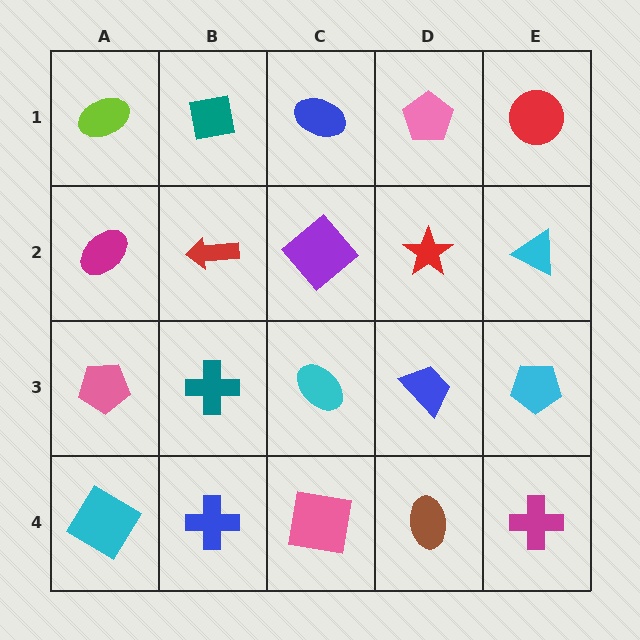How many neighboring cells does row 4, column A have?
2.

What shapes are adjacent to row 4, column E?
A cyan pentagon (row 3, column E), a brown ellipse (row 4, column D).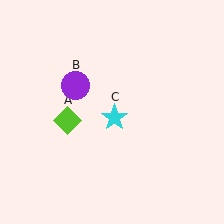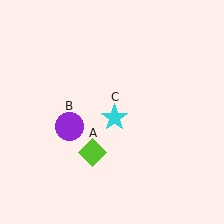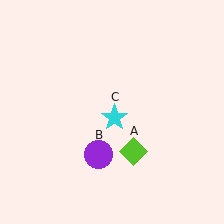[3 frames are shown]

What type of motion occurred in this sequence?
The lime diamond (object A), purple circle (object B) rotated counterclockwise around the center of the scene.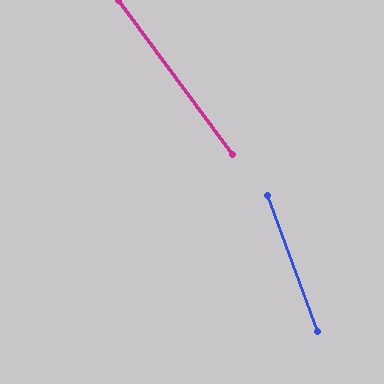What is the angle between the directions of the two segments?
Approximately 16 degrees.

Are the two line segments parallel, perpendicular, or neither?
Neither parallel nor perpendicular — they differ by about 16°.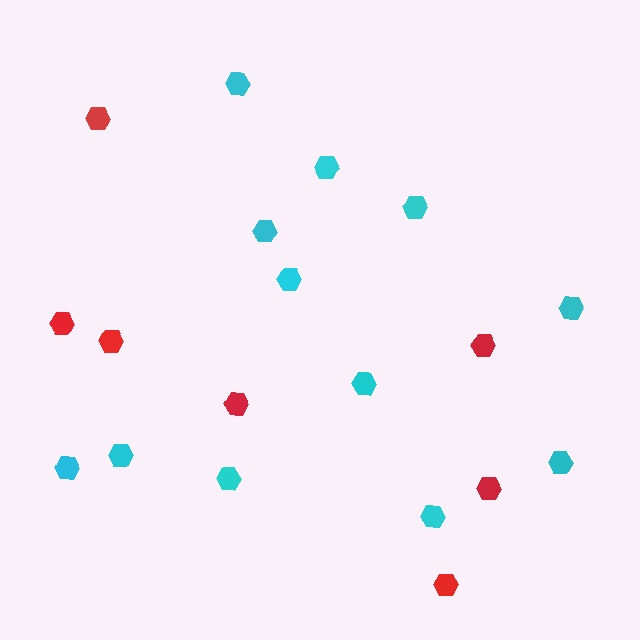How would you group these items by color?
There are 2 groups: one group of cyan hexagons (12) and one group of red hexagons (7).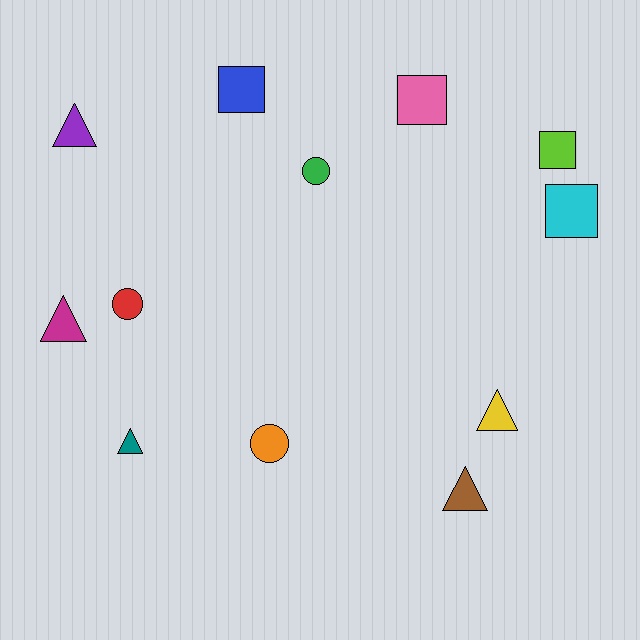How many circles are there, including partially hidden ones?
There are 3 circles.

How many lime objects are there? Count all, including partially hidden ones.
There is 1 lime object.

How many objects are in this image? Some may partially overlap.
There are 12 objects.